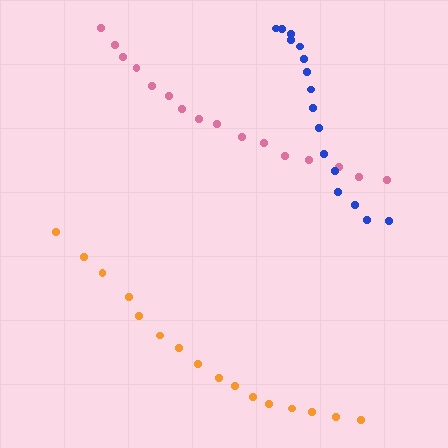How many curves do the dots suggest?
There are 3 distinct paths.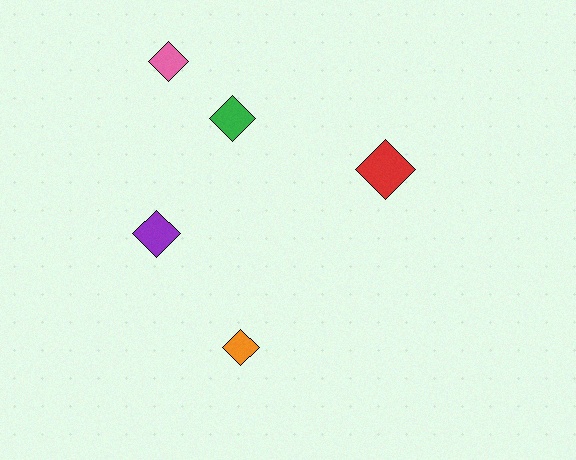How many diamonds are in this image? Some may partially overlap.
There are 5 diamonds.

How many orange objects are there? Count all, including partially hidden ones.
There is 1 orange object.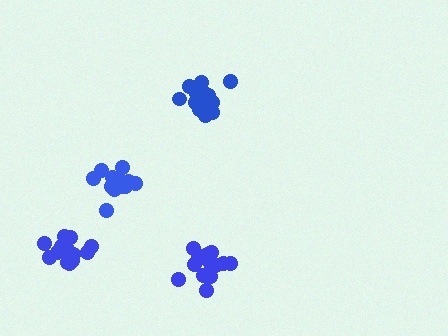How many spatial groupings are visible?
There are 4 spatial groupings.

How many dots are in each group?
Group 1: 16 dots, Group 2: 16 dots, Group 3: 15 dots, Group 4: 15 dots (62 total).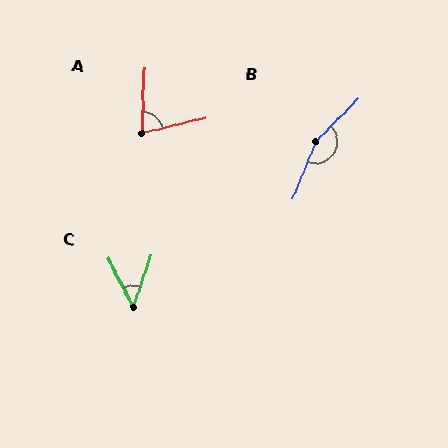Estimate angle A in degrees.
Approximately 74 degrees.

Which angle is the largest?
B, at approximately 157 degrees.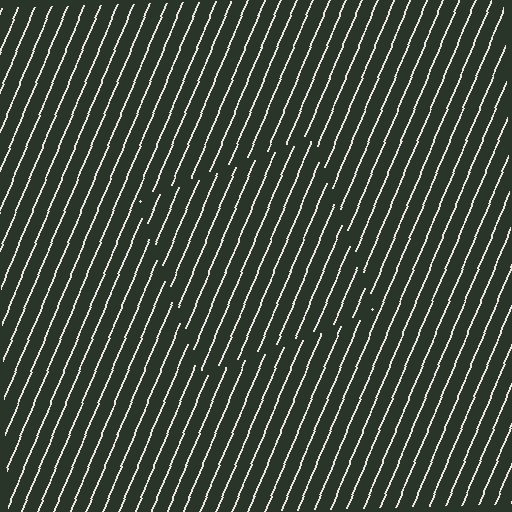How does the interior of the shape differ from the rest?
The interior of the shape contains the same grating, shifted by half a period — the contour is defined by the phase discontinuity where line-ends from the inner and outer gratings abut.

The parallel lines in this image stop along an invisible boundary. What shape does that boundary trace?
An illusory square. The interior of the shape contains the same grating, shifted by half a period — the contour is defined by the phase discontinuity where line-ends from the inner and outer gratings abut.